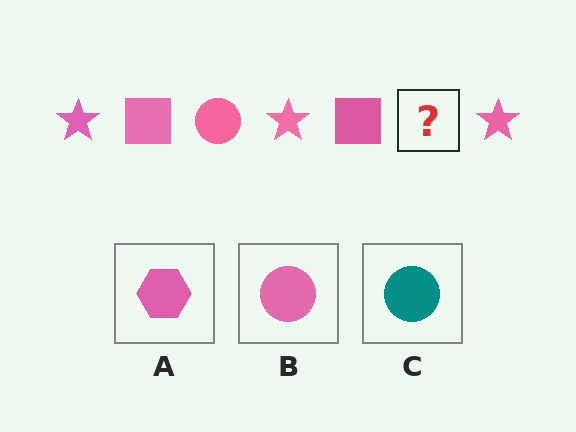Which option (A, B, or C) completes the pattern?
B.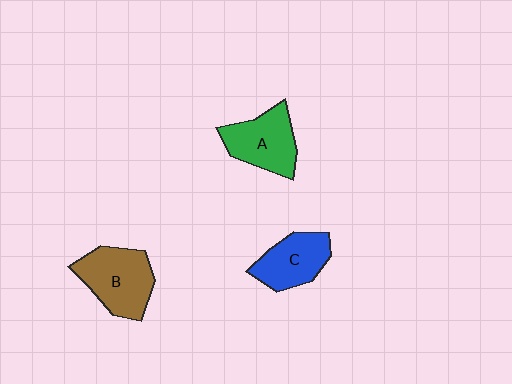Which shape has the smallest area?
Shape C (blue).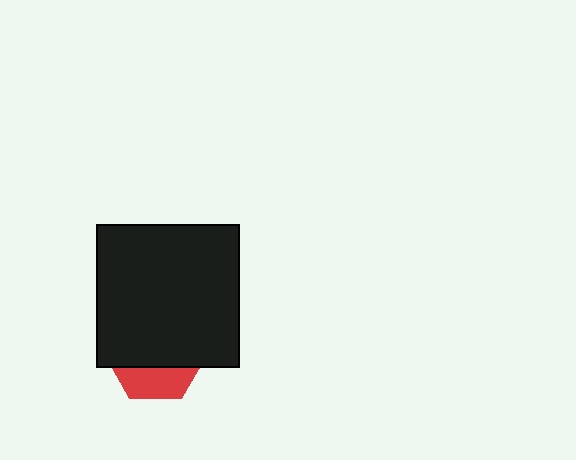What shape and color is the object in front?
The object in front is a black square.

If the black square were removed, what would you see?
You would see the complete red hexagon.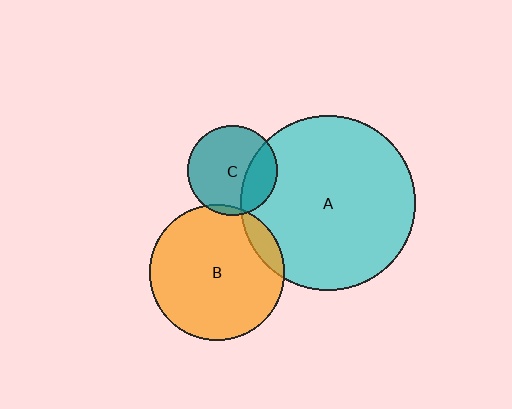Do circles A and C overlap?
Yes.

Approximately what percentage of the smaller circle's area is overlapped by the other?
Approximately 25%.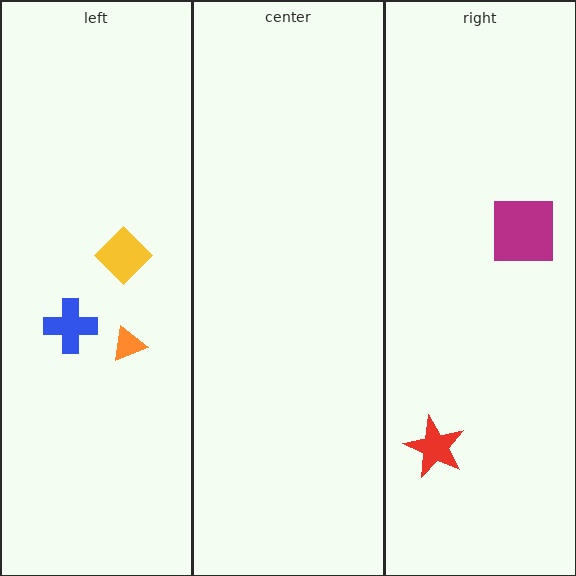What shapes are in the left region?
The blue cross, the orange triangle, the yellow diamond.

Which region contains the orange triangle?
The left region.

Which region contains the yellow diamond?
The left region.